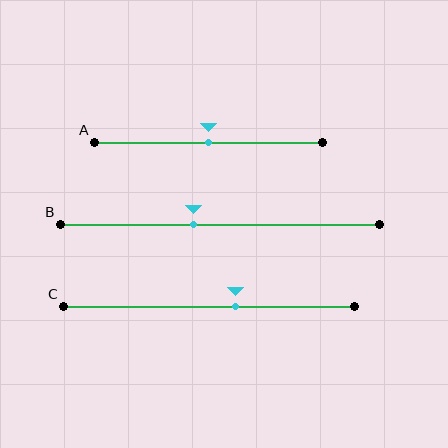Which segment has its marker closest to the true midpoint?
Segment A has its marker closest to the true midpoint.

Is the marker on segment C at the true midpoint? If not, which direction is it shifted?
No, the marker on segment C is shifted to the right by about 9% of the segment length.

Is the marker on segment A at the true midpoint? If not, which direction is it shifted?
Yes, the marker on segment A is at the true midpoint.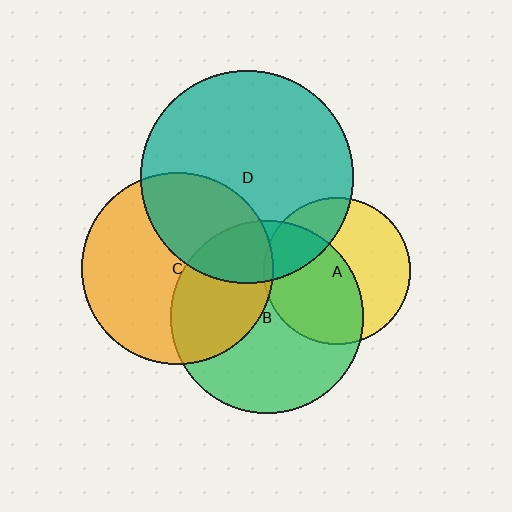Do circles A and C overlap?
Yes.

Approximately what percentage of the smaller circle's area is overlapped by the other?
Approximately 5%.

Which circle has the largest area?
Circle D (teal).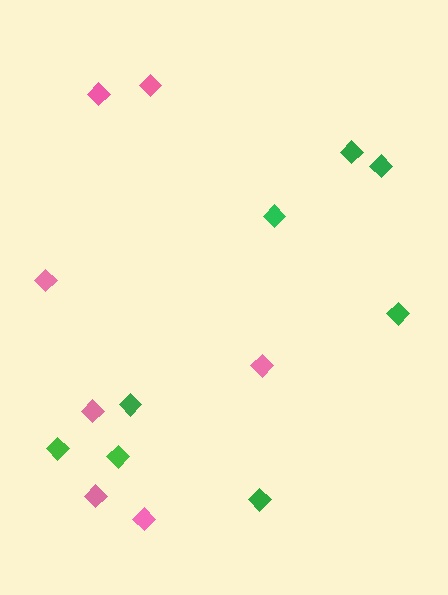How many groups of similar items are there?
There are 2 groups: one group of pink diamonds (7) and one group of green diamonds (8).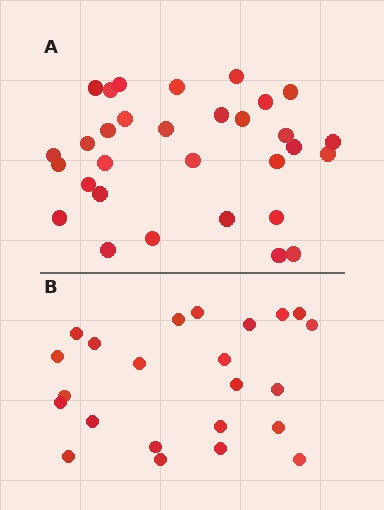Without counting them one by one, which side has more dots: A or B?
Region A (the top region) has more dots.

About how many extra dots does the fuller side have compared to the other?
Region A has roughly 8 or so more dots than region B.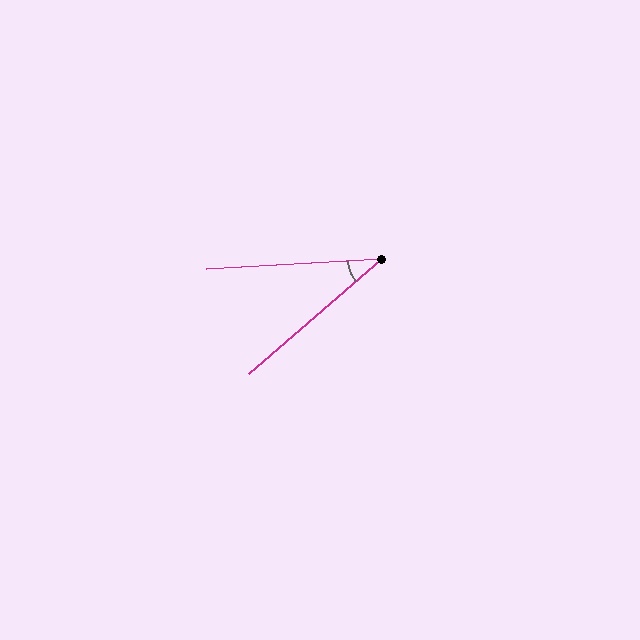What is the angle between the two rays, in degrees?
Approximately 38 degrees.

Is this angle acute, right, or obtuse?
It is acute.